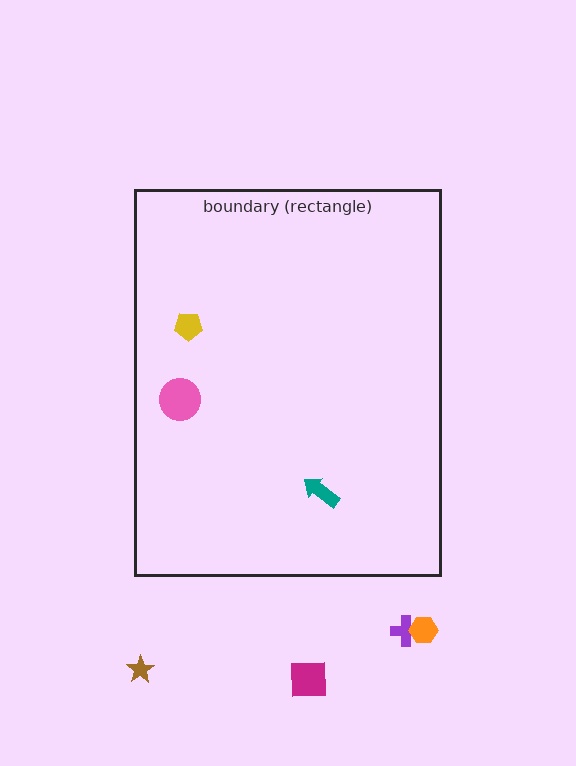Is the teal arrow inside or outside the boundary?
Inside.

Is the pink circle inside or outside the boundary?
Inside.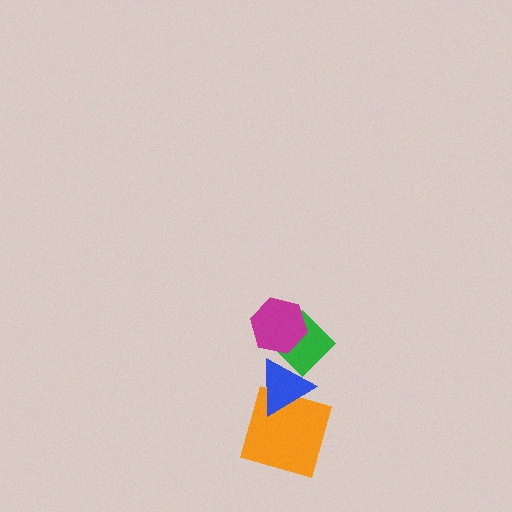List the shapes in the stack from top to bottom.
From top to bottom: the magenta hexagon, the green diamond, the blue triangle, the orange square.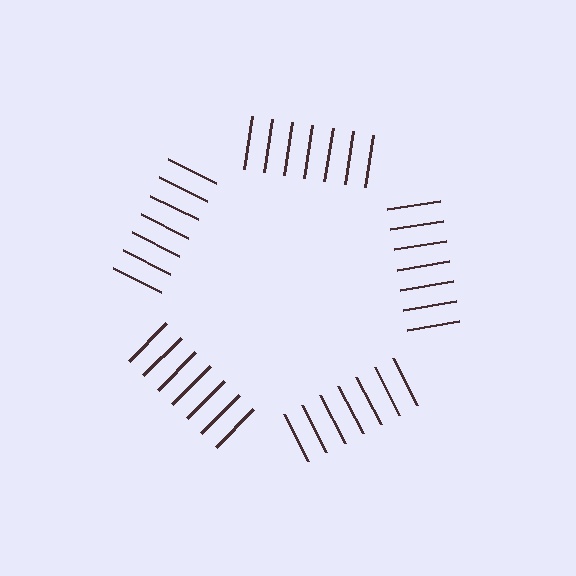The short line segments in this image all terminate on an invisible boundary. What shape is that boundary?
An illusory pentagon — the line segments terminate on its edges but no continuous stroke is drawn.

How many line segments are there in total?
35 — 7 along each of the 5 edges.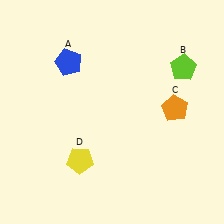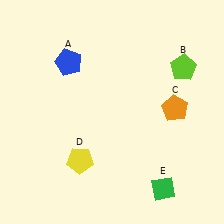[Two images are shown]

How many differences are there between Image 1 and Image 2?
There is 1 difference between the two images.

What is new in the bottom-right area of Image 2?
A green diamond (E) was added in the bottom-right area of Image 2.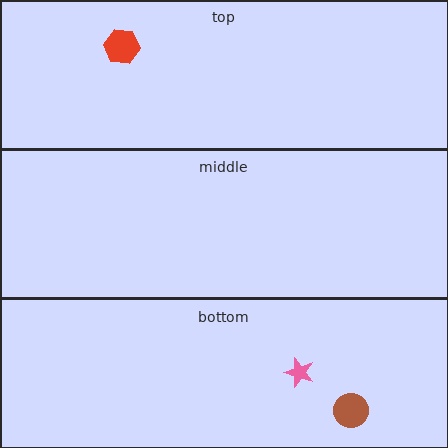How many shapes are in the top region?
1.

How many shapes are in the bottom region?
2.